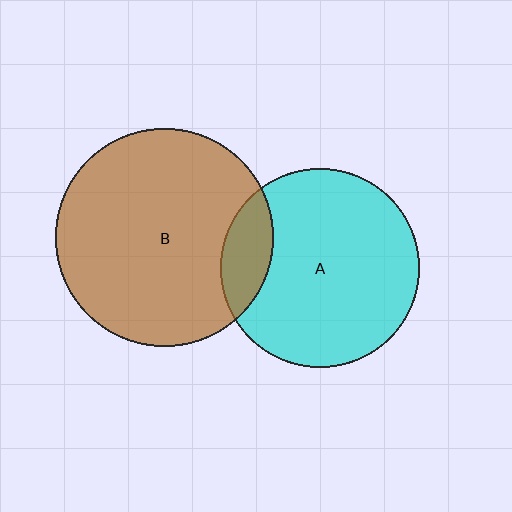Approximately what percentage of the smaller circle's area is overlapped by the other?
Approximately 15%.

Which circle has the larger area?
Circle B (brown).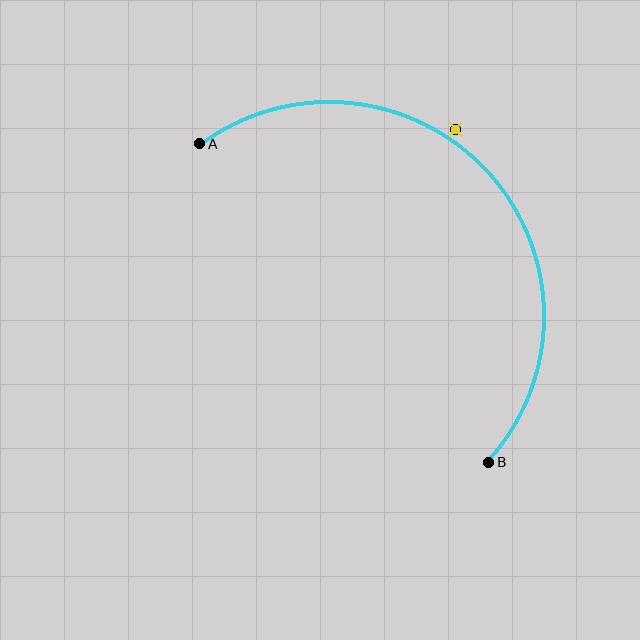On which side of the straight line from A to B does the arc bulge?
The arc bulges above and to the right of the straight line connecting A and B.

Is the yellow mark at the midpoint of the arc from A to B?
No — the yellow mark does not lie on the arc at all. It sits slightly outside the curve.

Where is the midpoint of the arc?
The arc midpoint is the point on the curve farthest from the straight line joining A and B. It sits above and to the right of that line.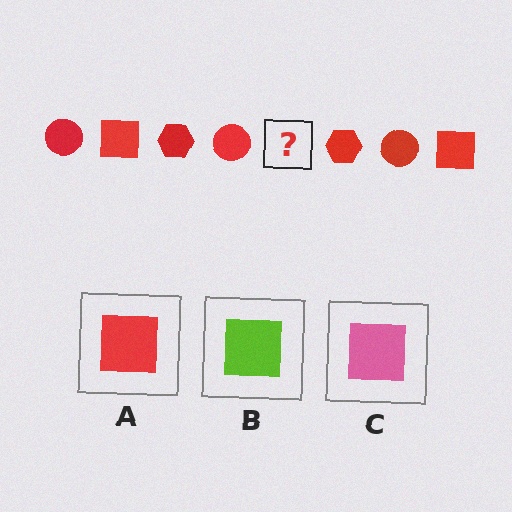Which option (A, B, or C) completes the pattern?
A.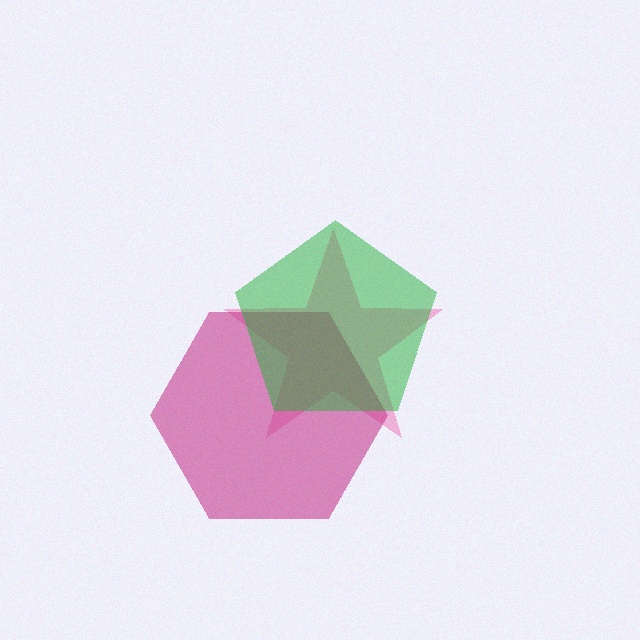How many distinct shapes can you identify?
There are 3 distinct shapes: a pink star, a magenta hexagon, a green pentagon.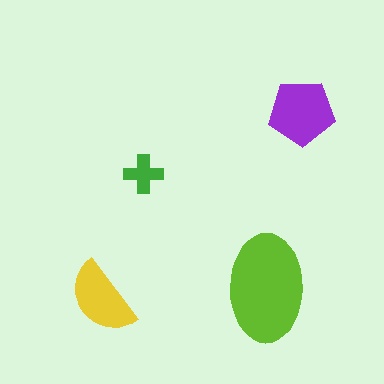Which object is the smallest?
The green cross.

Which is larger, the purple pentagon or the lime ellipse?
The lime ellipse.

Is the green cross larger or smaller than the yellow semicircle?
Smaller.